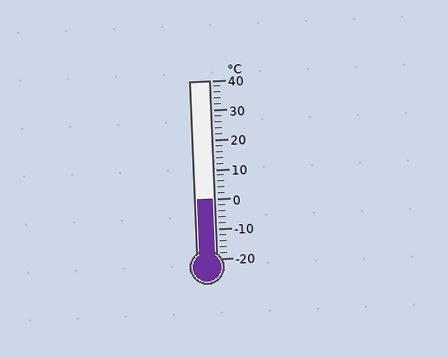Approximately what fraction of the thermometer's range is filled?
The thermometer is filled to approximately 35% of its range.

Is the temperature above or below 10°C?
The temperature is below 10°C.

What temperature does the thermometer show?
The thermometer shows approximately 0°C.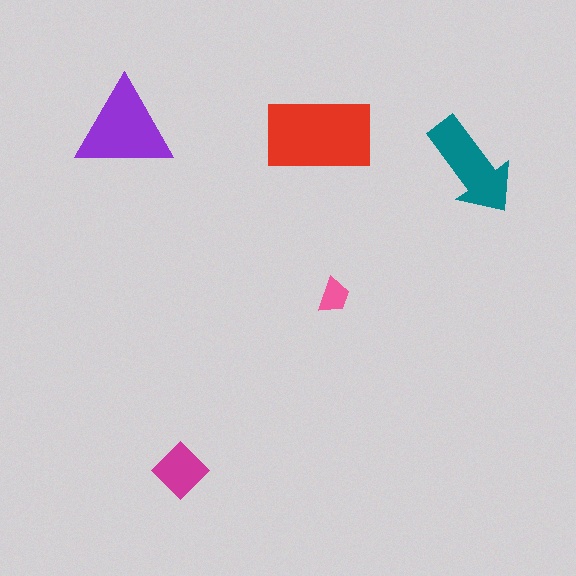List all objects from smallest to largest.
The pink trapezoid, the magenta diamond, the teal arrow, the purple triangle, the red rectangle.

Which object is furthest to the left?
The purple triangle is leftmost.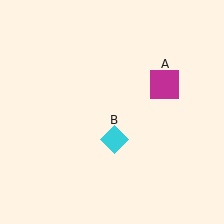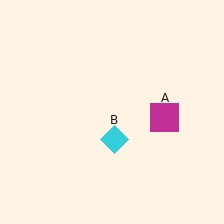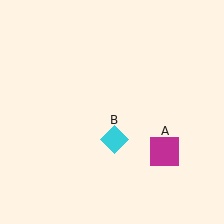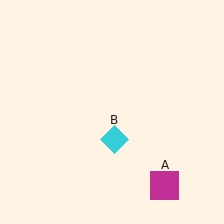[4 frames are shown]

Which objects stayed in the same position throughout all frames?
Cyan diamond (object B) remained stationary.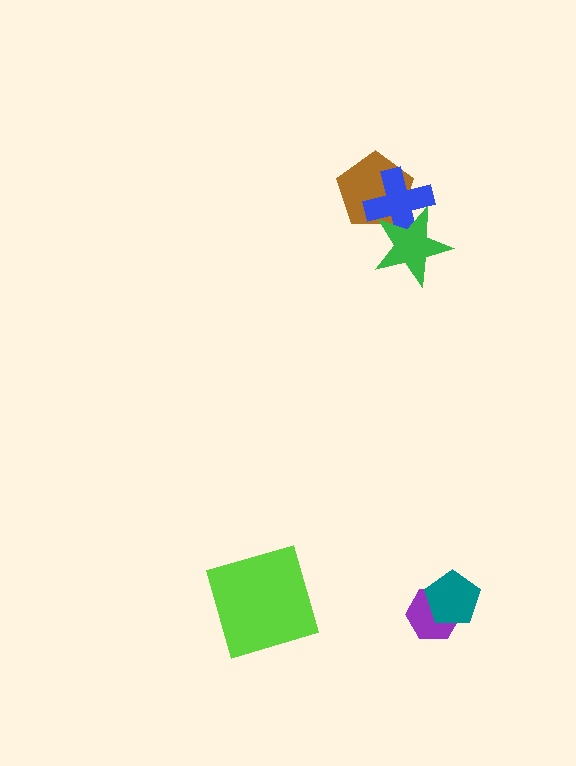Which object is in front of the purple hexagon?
The teal pentagon is in front of the purple hexagon.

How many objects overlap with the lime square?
0 objects overlap with the lime square.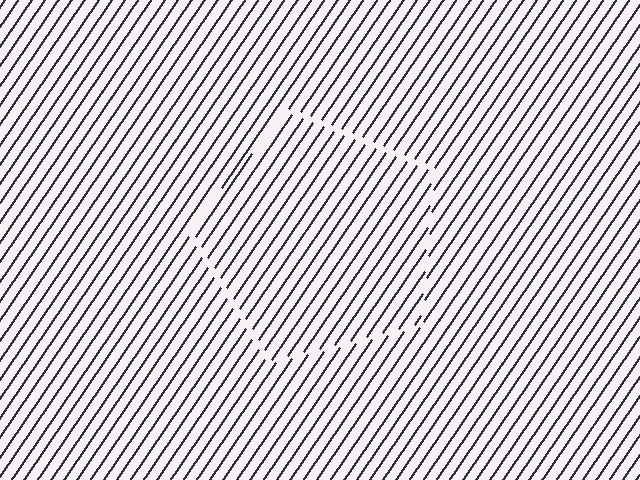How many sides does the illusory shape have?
5 sides — the line-ends trace a pentagon.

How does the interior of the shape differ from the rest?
The interior of the shape contains the same grating, shifted by half a period — the contour is defined by the phase discontinuity where line-ends from the inner and outer gratings abut.